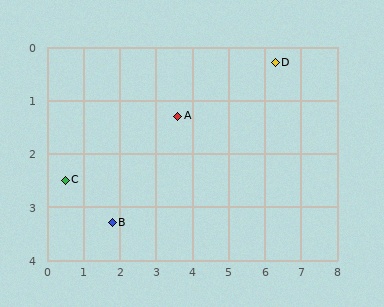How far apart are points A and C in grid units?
Points A and C are about 3.3 grid units apart.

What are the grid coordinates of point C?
Point C is at approximately (0.5, 2.5).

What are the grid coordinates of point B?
Point B is at approximately (1.8, 3.3).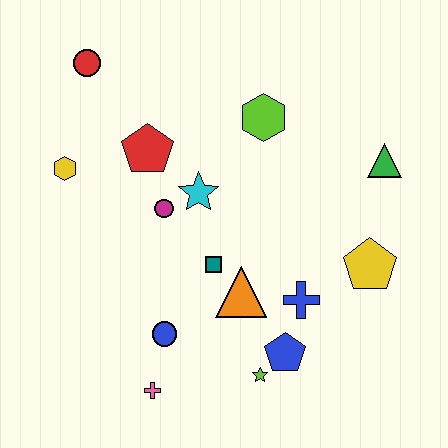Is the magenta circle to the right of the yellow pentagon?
No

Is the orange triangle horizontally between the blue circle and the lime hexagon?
Yes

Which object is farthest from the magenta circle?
The green triangle is farthest from the magenta circle.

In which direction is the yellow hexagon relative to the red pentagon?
The yellow hexagon is to the left of the red pentagon.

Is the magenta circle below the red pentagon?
Yes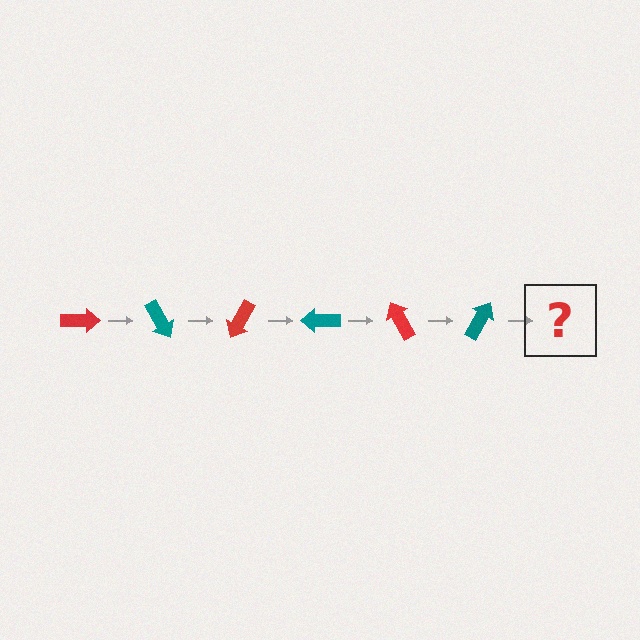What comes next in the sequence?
The next element should be a red arrow, rotated 360 degrees from the start.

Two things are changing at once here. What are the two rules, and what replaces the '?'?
The two rules are that it rotates 60 degrees each step and the color cycles through red and teal. The '?' should be a red arrow, rotated 360 degrees from the start.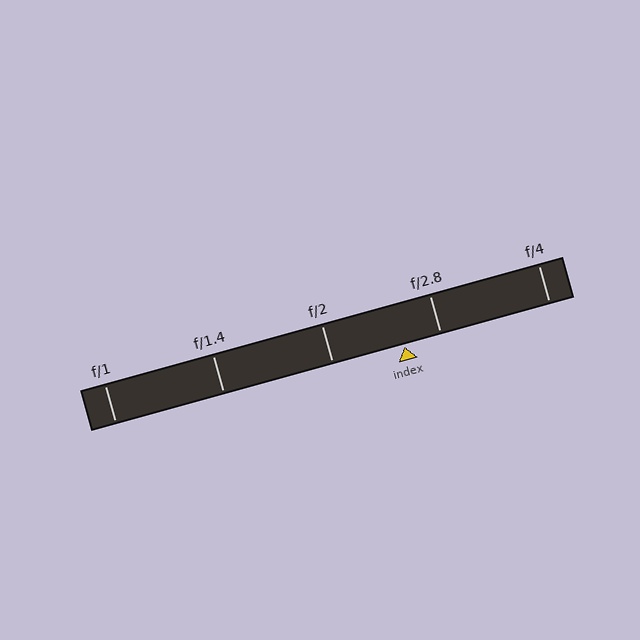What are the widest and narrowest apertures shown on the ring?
The widest aperture shown is f/1 and the narrowest is f/4.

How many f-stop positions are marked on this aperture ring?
There are 5 f-stop positions marked.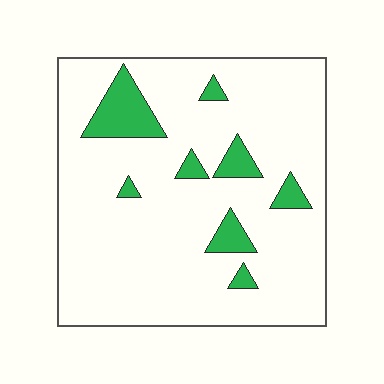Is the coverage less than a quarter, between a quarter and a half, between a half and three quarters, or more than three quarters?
Less than a quarter.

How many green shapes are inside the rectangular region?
8.